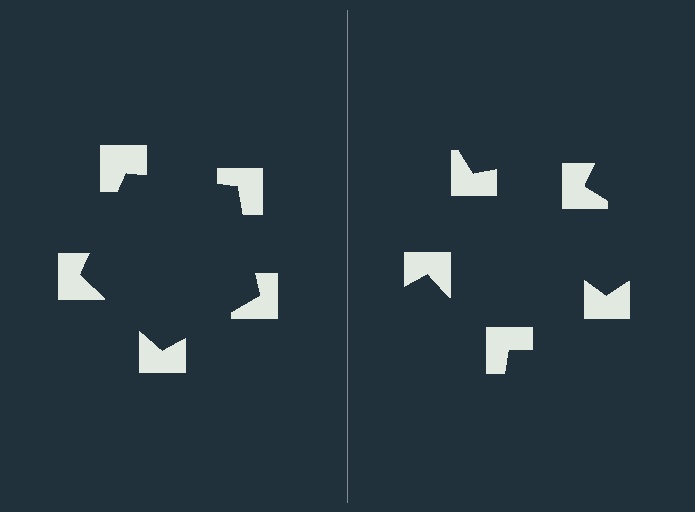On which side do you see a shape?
An illusory pentagon appears on the left side. On the right side the wedge cuts are rotated, so no coherent shape forms.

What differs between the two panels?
The notched squares are positioned identically on both sides; only the wedge orientations differ. On the left they align to a pentagon; on the right they are misaligned.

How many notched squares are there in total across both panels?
10 — 5 on each side.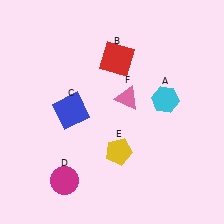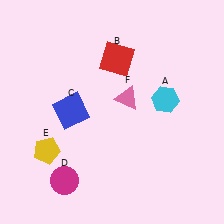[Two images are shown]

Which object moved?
The yellow pentagon (E) moved left.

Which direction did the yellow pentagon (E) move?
The yellow pentagon (E) moved left.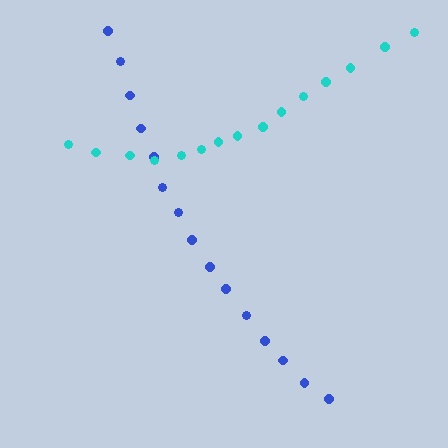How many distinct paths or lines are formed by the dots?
There are 2 distinct paths.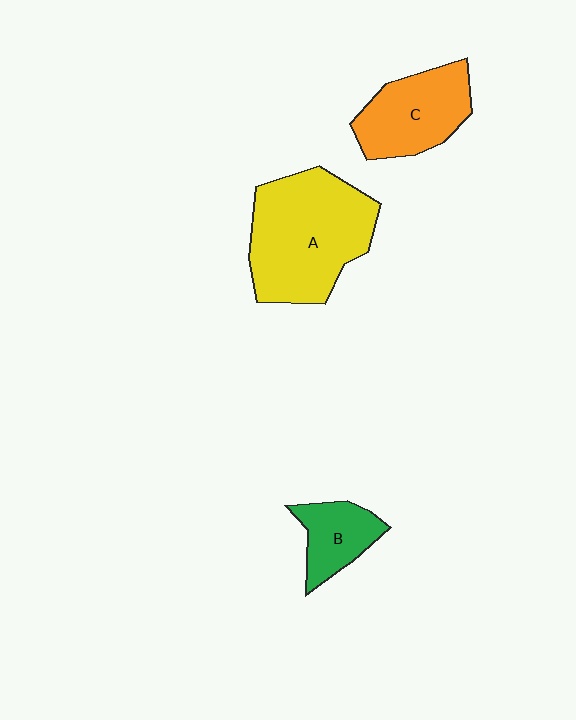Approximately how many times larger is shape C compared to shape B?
Approximately 1.6 times.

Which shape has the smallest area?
Shape B (green).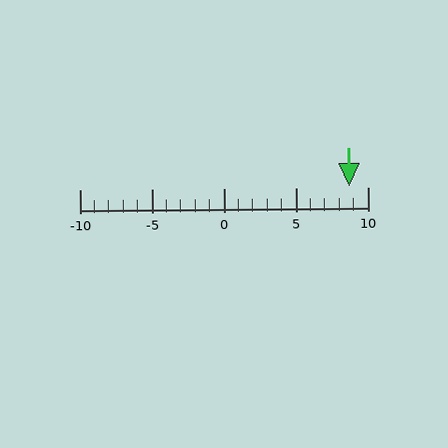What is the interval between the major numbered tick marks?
The major tick marks are spaced 5 units apart.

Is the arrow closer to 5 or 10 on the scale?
The arrow is closer to 10.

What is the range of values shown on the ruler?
The ruler shows values from -10 to 10.